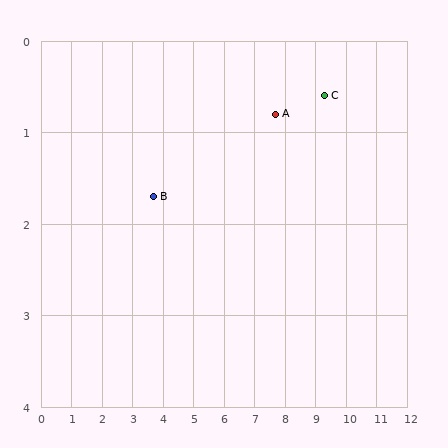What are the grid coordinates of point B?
Point B is at approximately (3.7, 1.7).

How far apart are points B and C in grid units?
Points B and C are about 5.7 grid units apart.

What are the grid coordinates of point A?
Point A is at approximately (7.7, 0.8).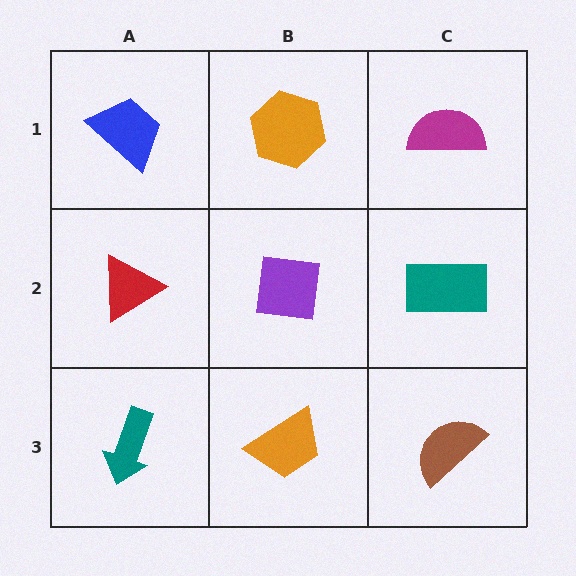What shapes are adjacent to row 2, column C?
A magenta semicircle (row 1, column C), a brown semicircle (row 3, column C), a purple square (row 2, column B).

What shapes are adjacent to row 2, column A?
A blue trapezoid (row 1, column A), a teal arrow (row 3, column A), a purple square (row 2, column B).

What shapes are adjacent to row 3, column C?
A teal rectangle (row 2, column C), an orange trapezoid (row 3, column B).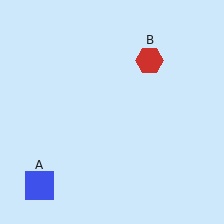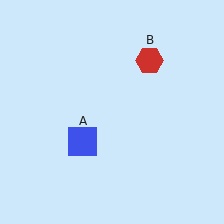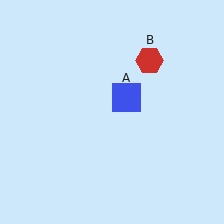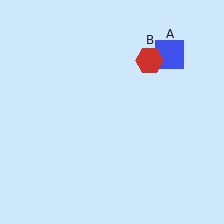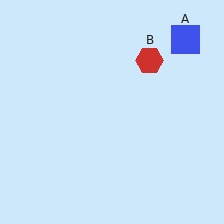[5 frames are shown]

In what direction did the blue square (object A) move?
The blue square (object A) moved up and to the right.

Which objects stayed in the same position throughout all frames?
Red hexagon (object B) remained stationary.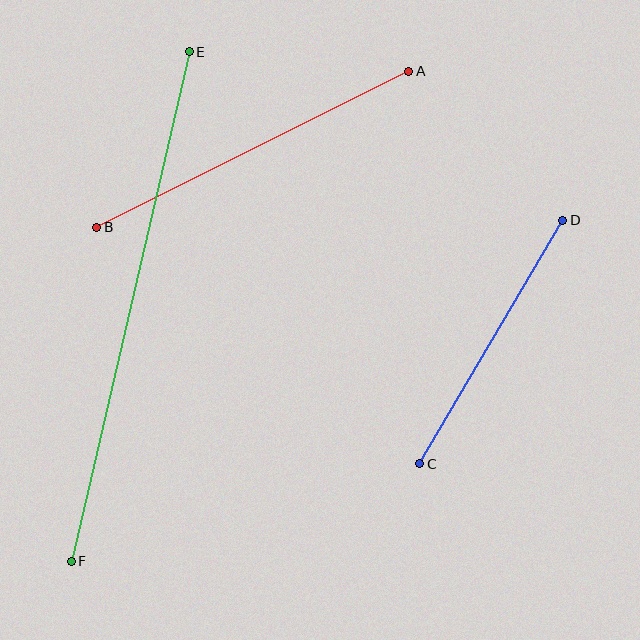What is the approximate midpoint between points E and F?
The midpoint is at approximately (130, 307) pixels.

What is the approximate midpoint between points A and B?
The midpoint is at approximately (253, 149) pixels.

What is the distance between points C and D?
The distance is approximately 282 pixels.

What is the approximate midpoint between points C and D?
The midpoint is at approximately (491, 342) pixels.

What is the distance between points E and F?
The distance is approximately 523 pixels.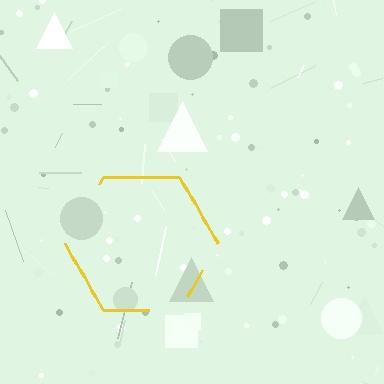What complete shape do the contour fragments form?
The contour fragments form a hexagon.